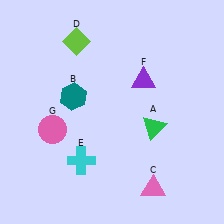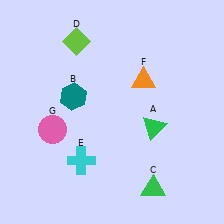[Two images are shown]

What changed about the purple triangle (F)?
In Image 1, F is purple. In Image 2, it changed to orange.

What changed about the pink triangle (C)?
In Image 1, C is pink. In Image 2, it changed to green.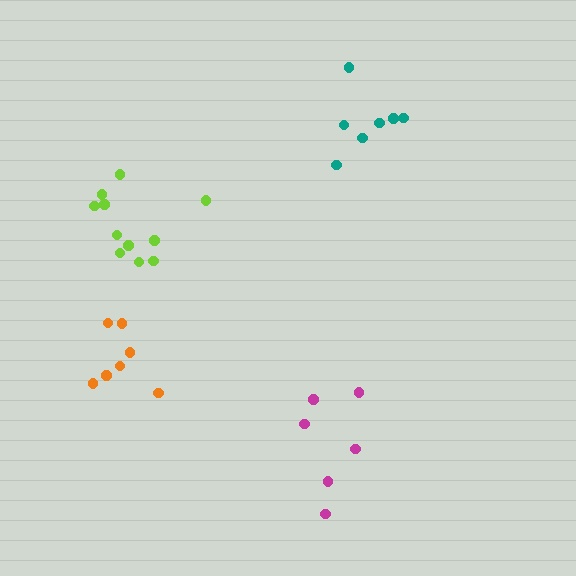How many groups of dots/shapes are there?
There are 4 groups.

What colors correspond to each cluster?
The clusters are colored: lime, teal, orange, magenta.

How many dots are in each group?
Group 1: 11 dots, Group 2: 7 dots, Group 3: 7 dots, Group 4: 6 dots (31 total).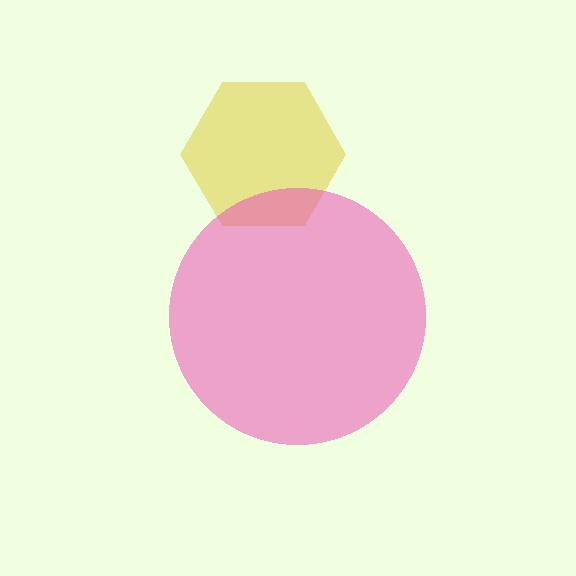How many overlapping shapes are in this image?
There are 2 overlapping shapes in the image.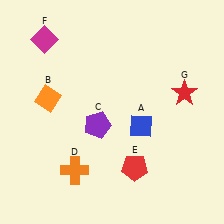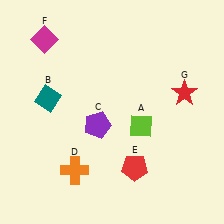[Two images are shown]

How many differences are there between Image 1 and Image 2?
There are 2 differences between the two images.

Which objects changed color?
A changed from blue to lime. B changed from orange to teal.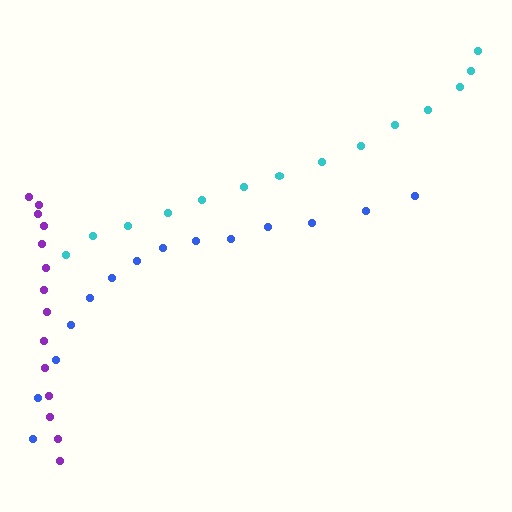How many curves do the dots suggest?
There are 3 distinct paths.